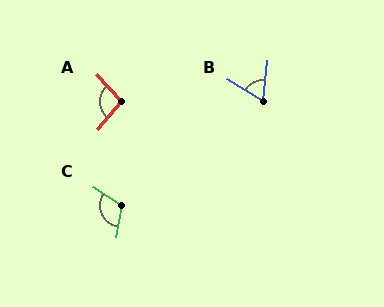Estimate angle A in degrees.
Approximately 98 degrees.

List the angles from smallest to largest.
B (64°), A (98°), C (114°).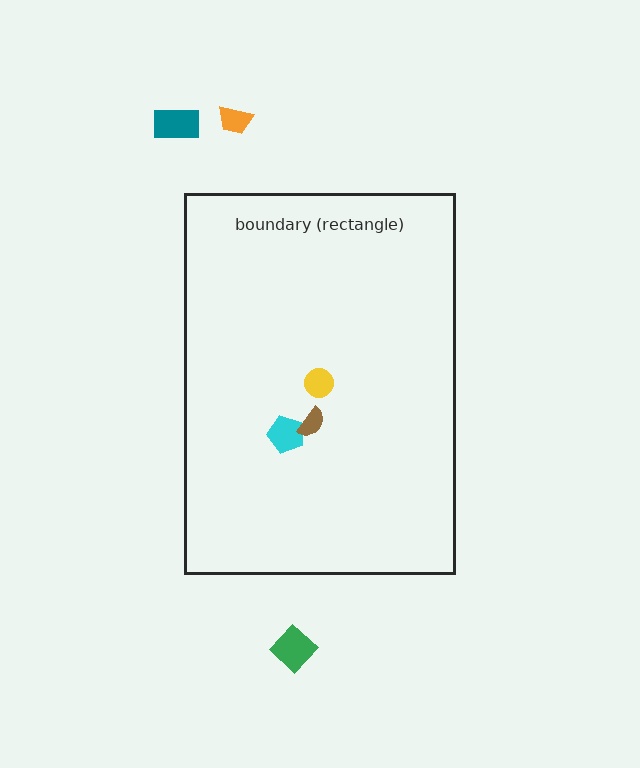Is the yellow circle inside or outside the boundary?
Inside.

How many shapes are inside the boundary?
3 inside, 3 outside.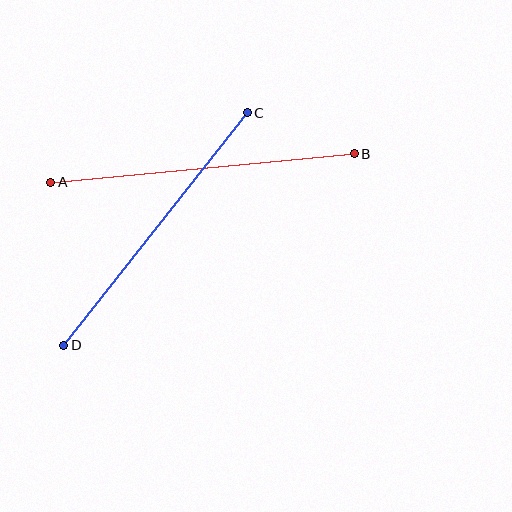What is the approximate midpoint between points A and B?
The midpoint is at approximately (203, 168) pixels.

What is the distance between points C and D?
The distance is approximately 296 pixels.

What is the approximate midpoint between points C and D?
The midpoint is at approximately (155, 229) pixels.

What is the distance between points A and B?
The distance is approximately 305 pixels.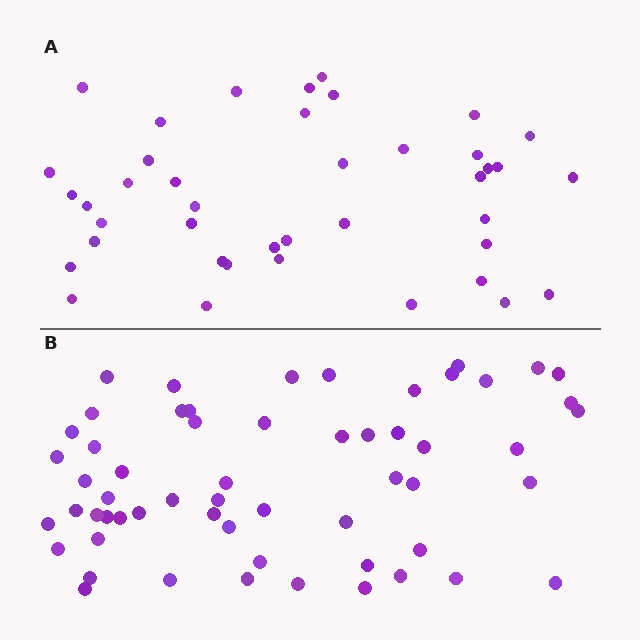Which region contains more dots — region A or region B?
Region B (the bottom region) has more dots.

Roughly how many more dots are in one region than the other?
Region B has approximately 15 more dots than region A.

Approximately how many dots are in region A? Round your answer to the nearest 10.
About 40 dots. (The exact count is 41, which rounds to 40.)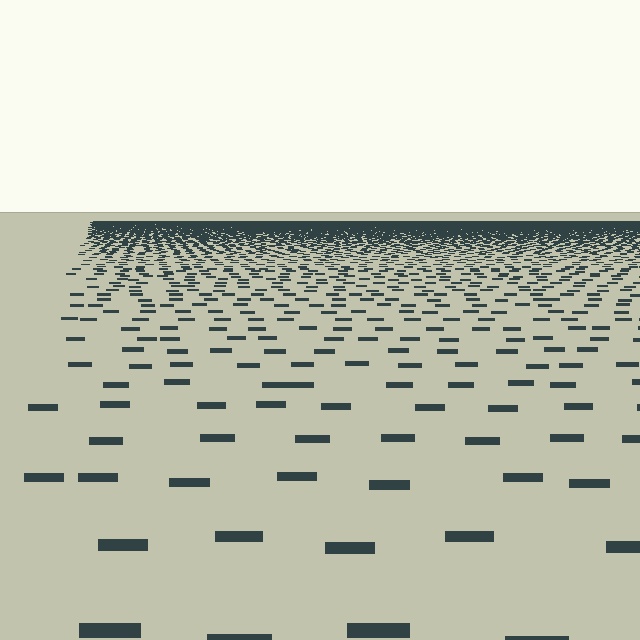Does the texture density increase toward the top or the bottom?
Density increases toward the top.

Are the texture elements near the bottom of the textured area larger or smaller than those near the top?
Larger. Near the bottom, elements are closer to the viewer and appear at a bigger on-screen size.